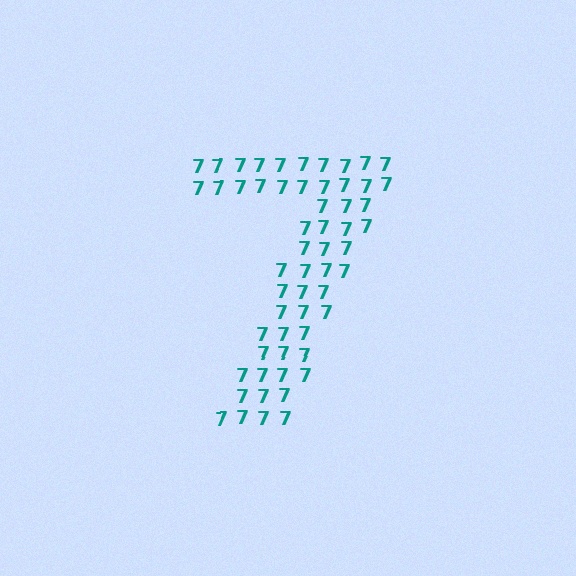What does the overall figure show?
The overall figure shows the digit 7.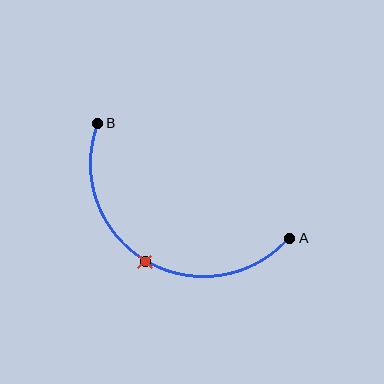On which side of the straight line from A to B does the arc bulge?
The arc bulges below the straight line connecting A and B.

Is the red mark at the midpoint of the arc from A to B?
Yes. The red mark lies on the arc at equal arc-length from both A and B — it is the arc midpoint.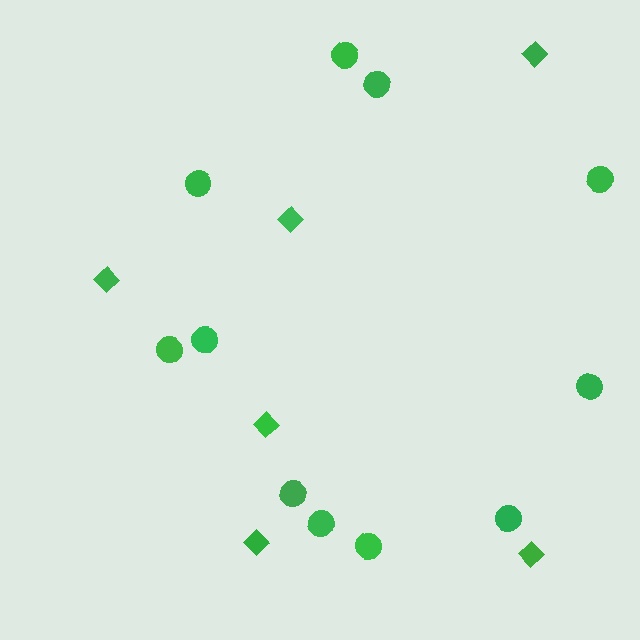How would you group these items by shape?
There are 2 groups: one group of diamonds (6) and one group of circles (11).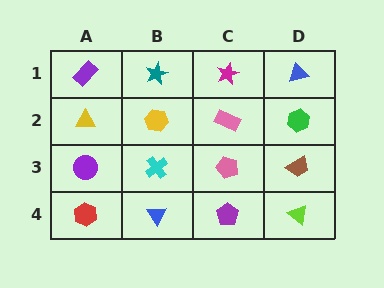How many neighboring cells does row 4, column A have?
2.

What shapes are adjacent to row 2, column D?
A blue triangle (row 1, column D), a brown trapezoid (row 3, column D), a pink rectangle (row 2, column C).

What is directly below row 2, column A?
A purple circle.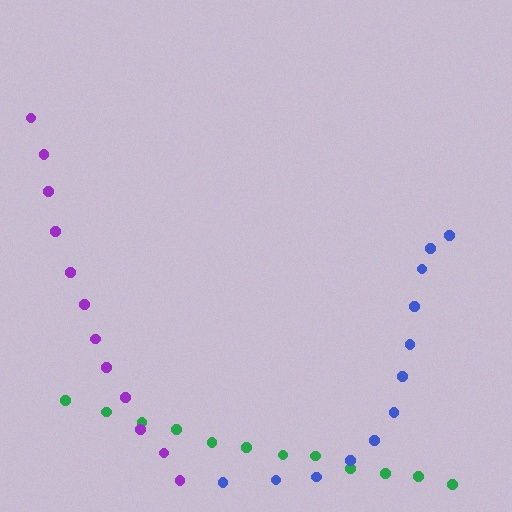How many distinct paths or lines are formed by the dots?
There are 3 distinct paths.